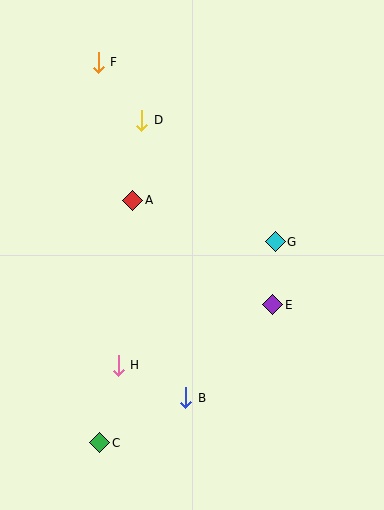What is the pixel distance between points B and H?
The distance between B and H is 75 pixels.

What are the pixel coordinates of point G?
Point G is at (275, 242).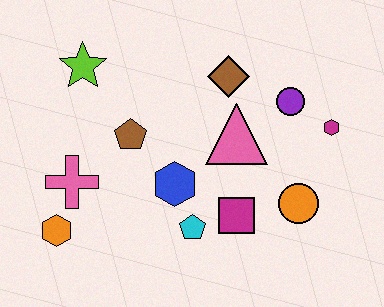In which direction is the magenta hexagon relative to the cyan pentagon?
The magenta hexagon is to the right of the cyan pentagon.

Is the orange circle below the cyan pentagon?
No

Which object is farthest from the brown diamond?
The orange hexagon is farthest from the brown diamond.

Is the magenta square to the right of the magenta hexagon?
No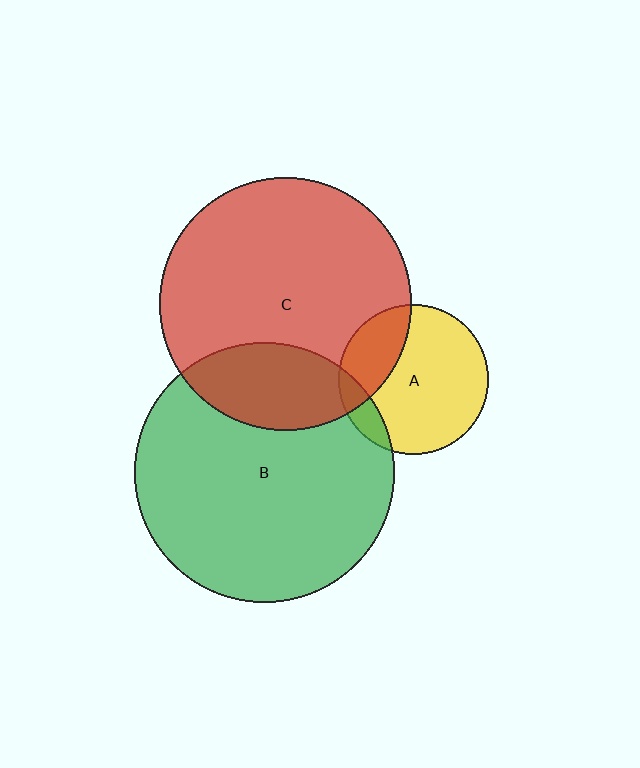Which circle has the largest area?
Circle B (green).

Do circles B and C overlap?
Yes.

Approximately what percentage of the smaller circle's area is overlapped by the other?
Approximately 25%.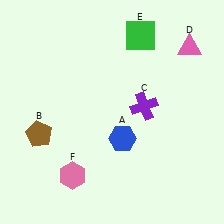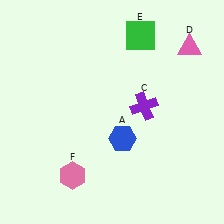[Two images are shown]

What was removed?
The brown pentagon (B) was removed in Image 2.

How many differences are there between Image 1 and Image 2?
There is 1 difference between the two images.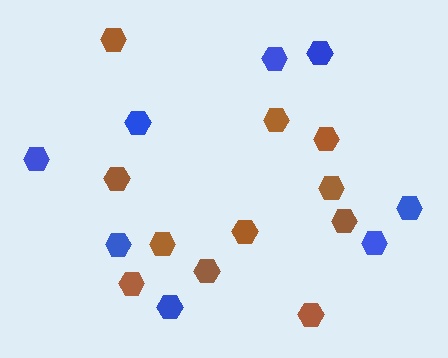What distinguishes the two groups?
There are 2 groups: one group of brown hexagons (11) and one group of blue hexagons (8).